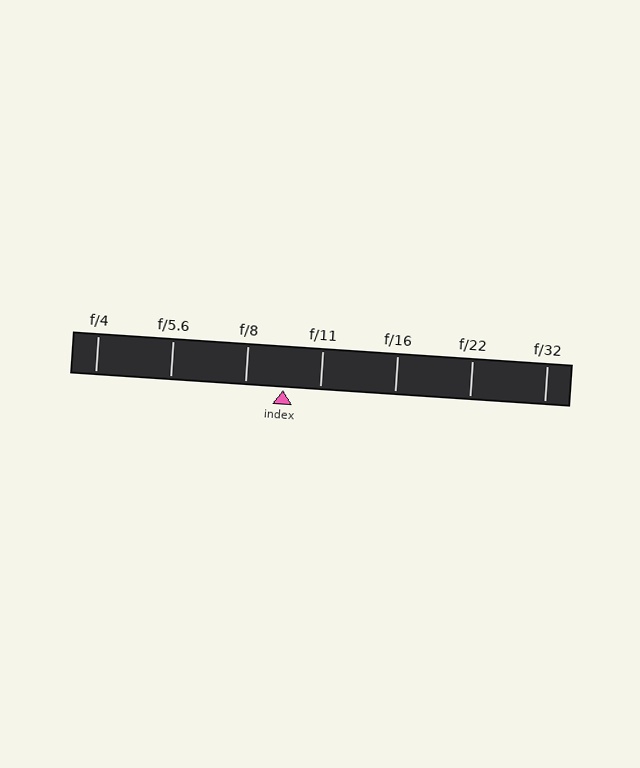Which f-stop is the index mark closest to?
The index mark is closest to f/11.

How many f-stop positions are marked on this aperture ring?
There are 7 f-stop positions marked.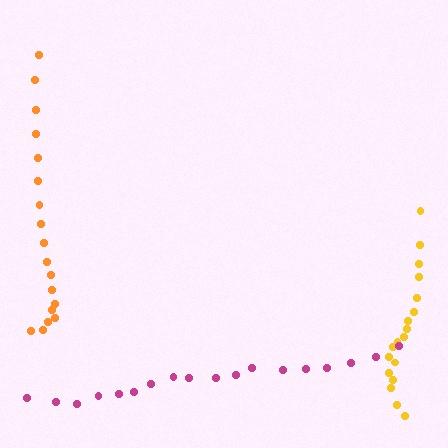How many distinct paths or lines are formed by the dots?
There are 3 distinct paths.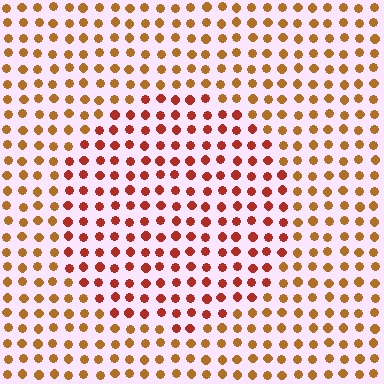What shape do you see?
I see a circle.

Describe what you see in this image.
The image is filled with small brown elements in a uniform arrangement. A circle-shaped region is visible where the elements are tinted to a slightly different hue, forming a subtle color boundary.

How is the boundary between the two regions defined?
The boundary is defined purely by a slight shift in hue (about 30 degrees). Spacing, size, and orientation are identical on both sides.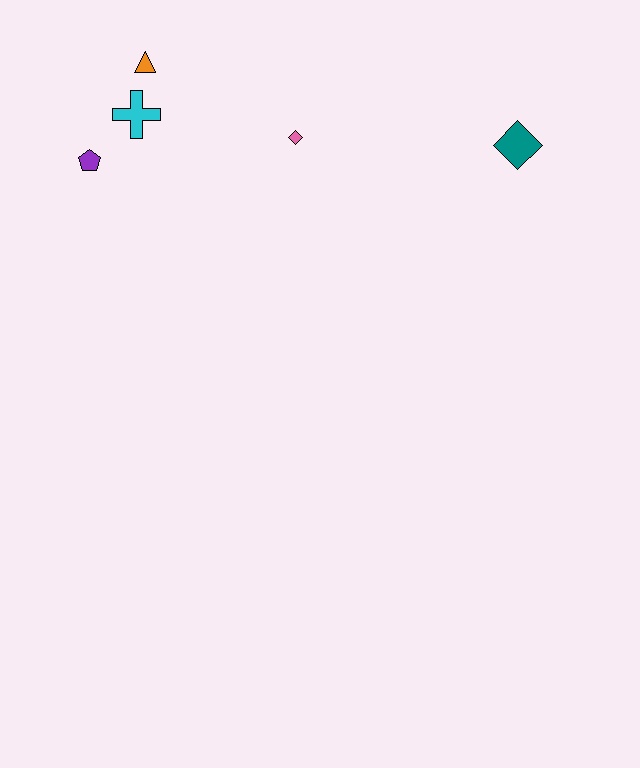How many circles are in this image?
There are no circles.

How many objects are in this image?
There are 5 objects.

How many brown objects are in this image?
There are no brown objects.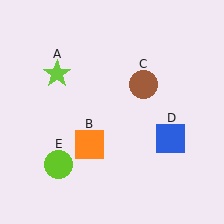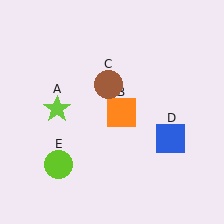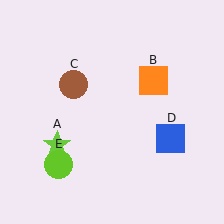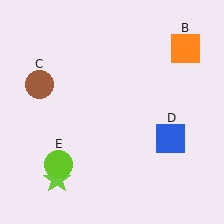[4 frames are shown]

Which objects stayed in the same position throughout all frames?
Blue square (object D) and lime circle (object E) remained stationary.